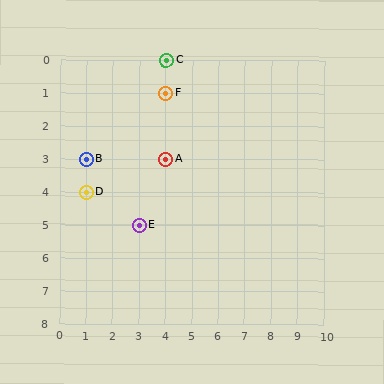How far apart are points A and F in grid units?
Points A and F are 2 rows apart.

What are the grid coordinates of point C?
Point C is at grid coordinates (4, 0).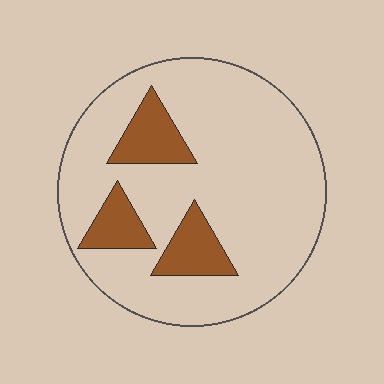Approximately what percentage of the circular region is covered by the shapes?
Approximately 15%.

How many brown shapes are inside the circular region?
3.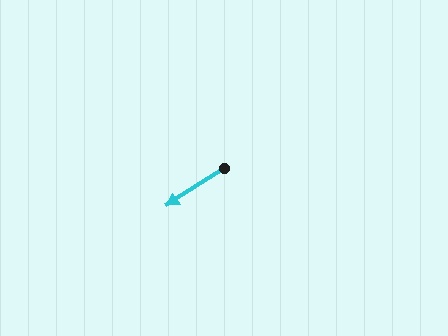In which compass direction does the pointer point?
Southwest.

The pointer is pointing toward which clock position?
Roughly 8 o'clock.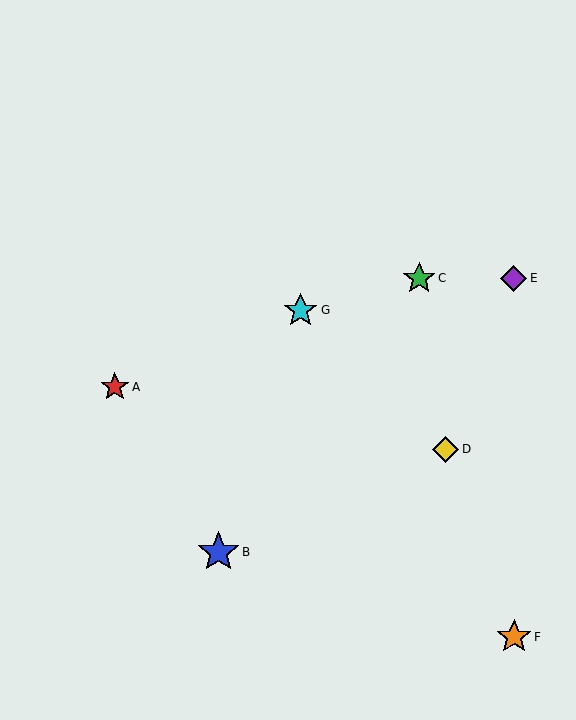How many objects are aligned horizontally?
2 objects (C, E) are aligned horizontally.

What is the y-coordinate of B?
Object B is at y≈552.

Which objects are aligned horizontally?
Objects C, E are aligned horizontally.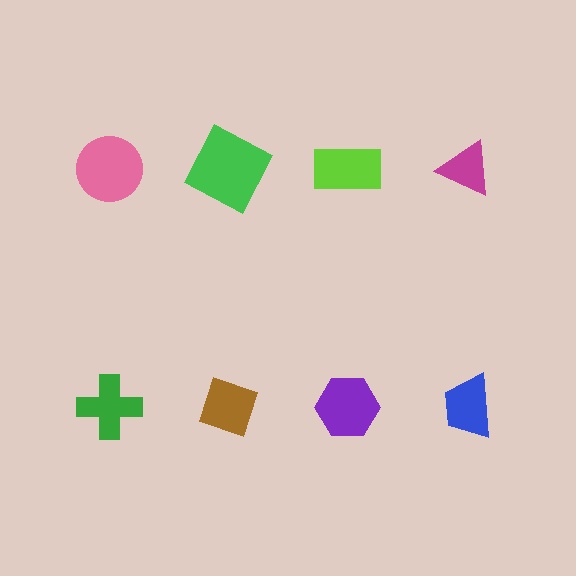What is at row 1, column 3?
A lime rectangle.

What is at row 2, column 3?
A purple hexagon.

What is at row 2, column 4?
A blue trapezoid.